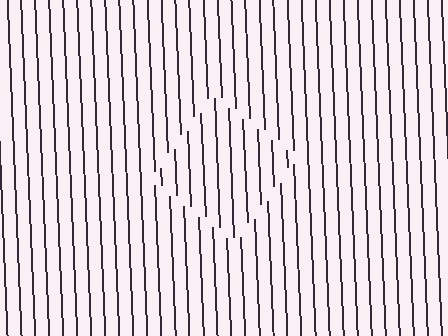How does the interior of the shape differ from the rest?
The interior of the shape contains the same grating, shifted by half a period — the contour is defined by the phase discontinuity where line-ends from the inner and outer gratings abut.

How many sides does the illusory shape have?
4 sides — the line-ends trace a square.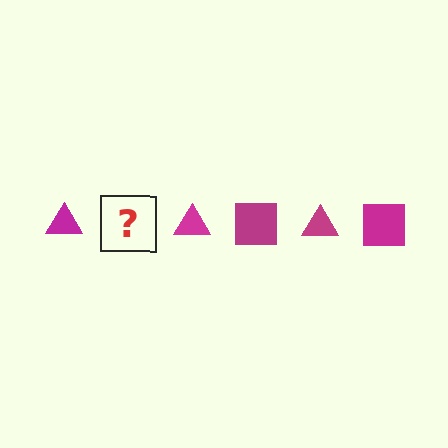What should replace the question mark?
The question mark should be replaced with a magenta square.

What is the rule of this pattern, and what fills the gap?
The rule is that the pattern cycles through triangle, square shapes in magenta. The gap should be filled with a magenta square.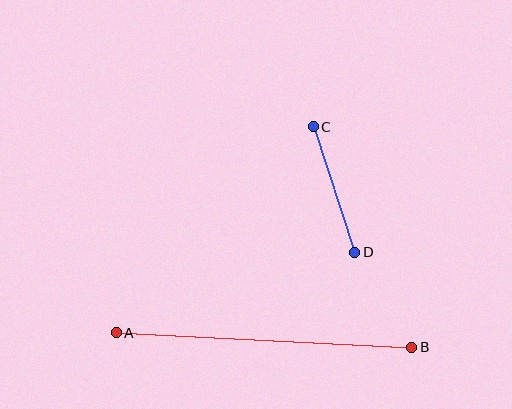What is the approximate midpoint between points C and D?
The midpoint is at approximately (334, 189) pixels.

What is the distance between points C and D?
The distance is approximately 132 pixels.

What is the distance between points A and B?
The distance is approximately 296 pixels.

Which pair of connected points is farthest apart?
Points A and B are farthest apart.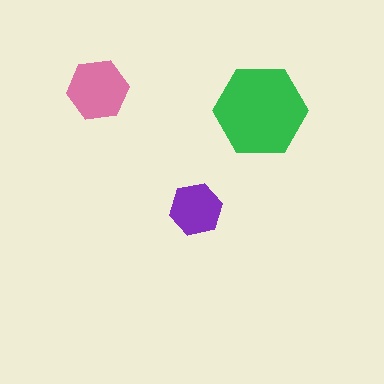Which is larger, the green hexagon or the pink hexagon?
The green one.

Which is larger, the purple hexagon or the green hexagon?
The green one.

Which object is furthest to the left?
The pink hexagon is leftmost.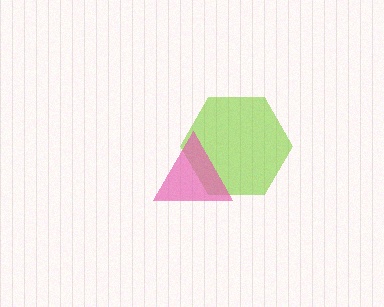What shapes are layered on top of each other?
The layered shapes are: a lime hexagon, a pink triangle.